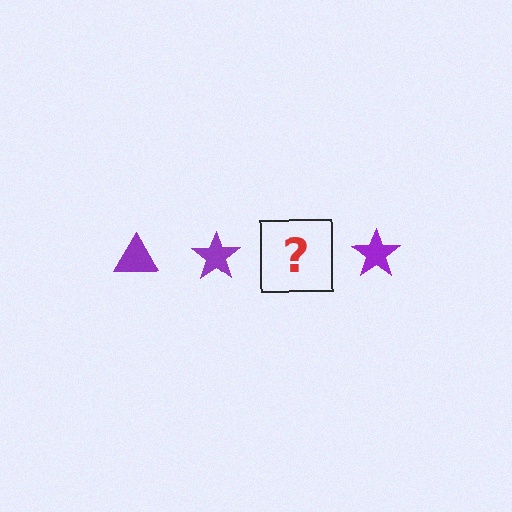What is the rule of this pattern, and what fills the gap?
The rule is that the pattern cycles through triangle, star shapes in purple. The gap should be filled with a purple triangle.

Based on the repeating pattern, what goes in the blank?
The blank should be a purple triangle.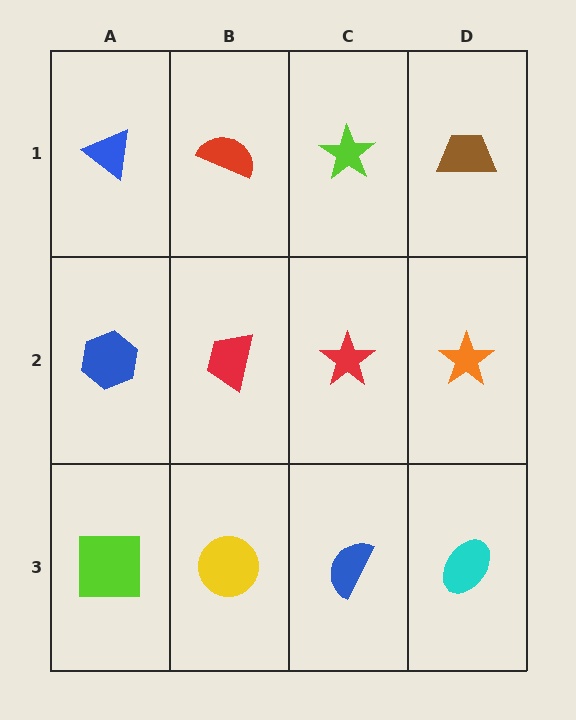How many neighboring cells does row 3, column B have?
3.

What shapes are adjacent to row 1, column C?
A red star (row 2, column C), a red semicircle (row 1, column B), a brown trapezoid (row 1, column D).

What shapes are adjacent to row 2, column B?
A red semicircle (row 1, column B), a yellow circle (row 3, column B), a blue hexagon (row 2, column A), a red star (row 2, column C).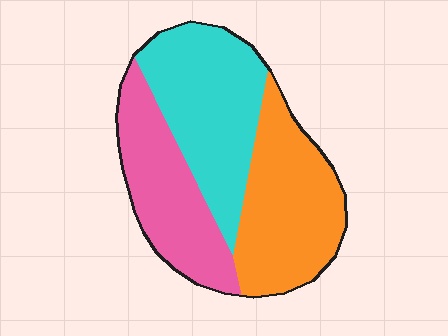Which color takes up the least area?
Pink, at roughly 30%.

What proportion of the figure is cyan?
Cyan covers around 35% of the figure.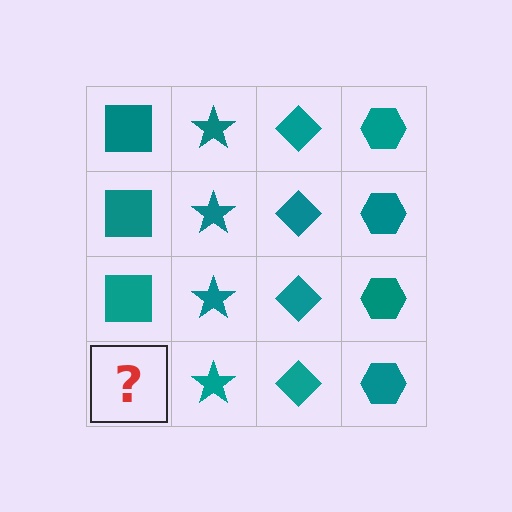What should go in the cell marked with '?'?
The missing cell should contain a teal square.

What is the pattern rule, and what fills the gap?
The rule is that each column has a consistent shape. The gap should be filled with a teal square.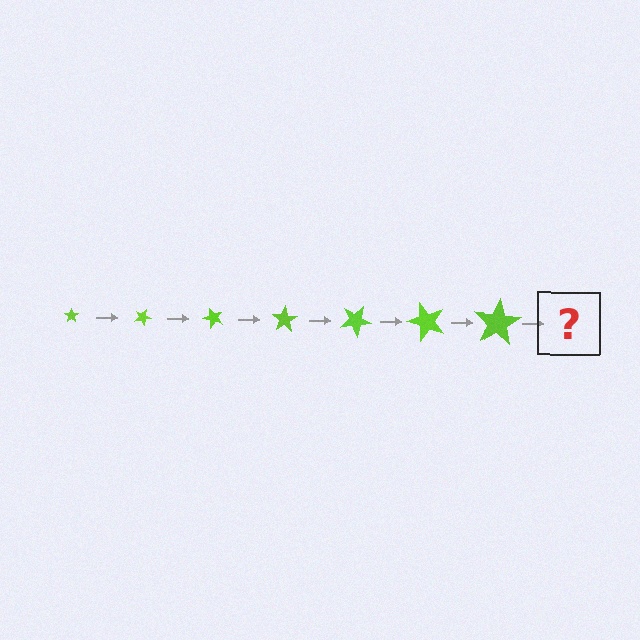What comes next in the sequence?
The next element should be a star, larger than the previous one and rotated 175 degrees from the start.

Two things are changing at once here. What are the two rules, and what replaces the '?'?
The two rules are that the star grows larger each step and it rotates 25 degrees each step. The '?' should be a star, larger than the previous one and rotated 175 degrees from the start.